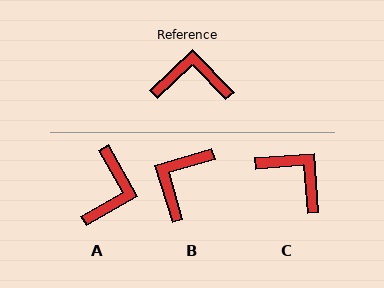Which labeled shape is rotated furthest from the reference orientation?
A, about 104 degrees away.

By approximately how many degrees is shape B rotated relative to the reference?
Approximately 63 degrees counter-clockwise.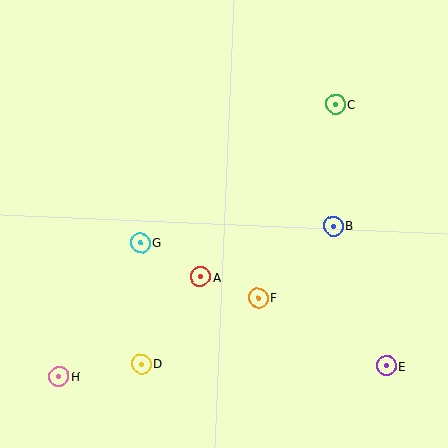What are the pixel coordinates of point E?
Point E is at (386, 366).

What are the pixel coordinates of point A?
Point A is at (200, 277).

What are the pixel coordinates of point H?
Point H is at (59, 376).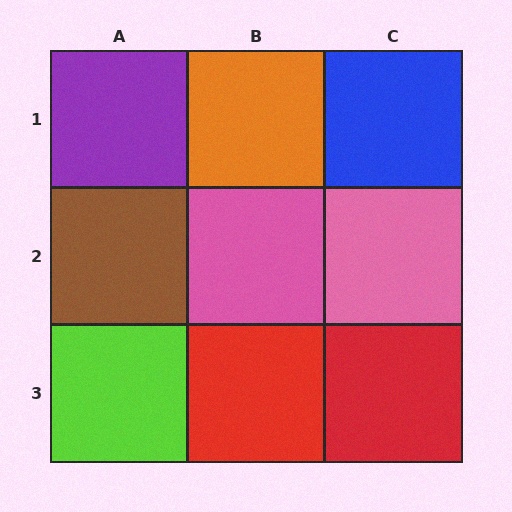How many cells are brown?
1 cell is brown.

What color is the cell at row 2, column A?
Brown.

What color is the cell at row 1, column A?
Purple.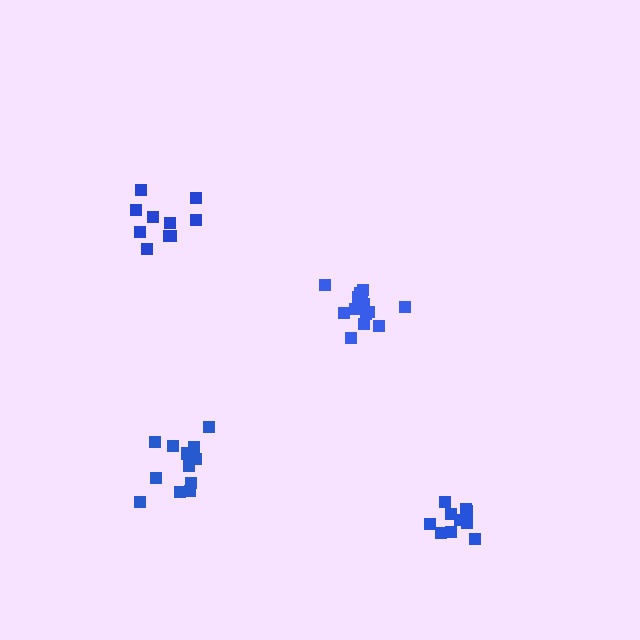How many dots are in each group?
Group 1: 15 dots, Group 2: 10 dots, Group 3: 13 dots, Group 4: 10 dots (48 total).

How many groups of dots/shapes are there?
There are 4 groups.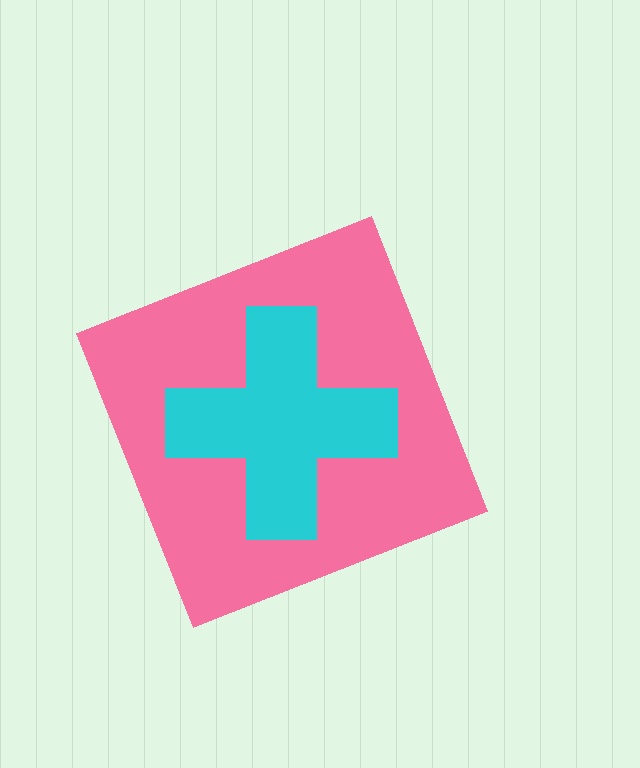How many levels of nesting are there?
2.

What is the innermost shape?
The cyan cross.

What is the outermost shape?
The pink diamond.